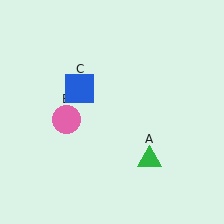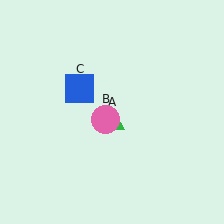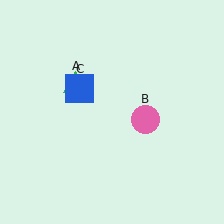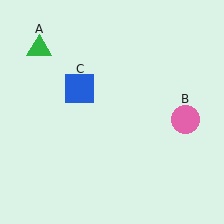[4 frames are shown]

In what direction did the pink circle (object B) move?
The pink circle (object B) moved right.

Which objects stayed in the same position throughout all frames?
Blue square (object C) remained stationary.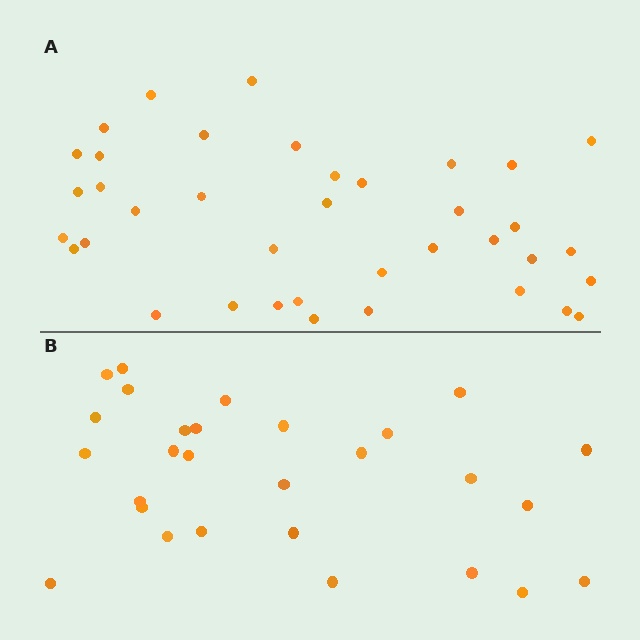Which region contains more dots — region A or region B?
Region A (the top region) has more dots.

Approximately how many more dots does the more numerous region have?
Region A has roughly 10 or so more dots than region B.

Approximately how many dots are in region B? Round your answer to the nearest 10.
About 30 dots. (The exact count is 28, which rounds to 30.)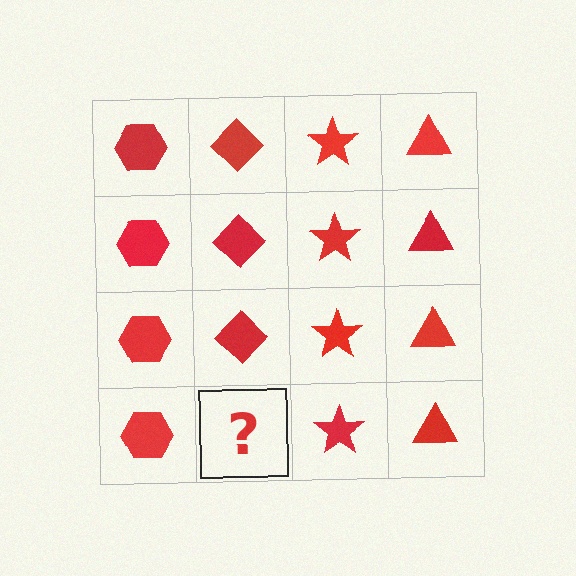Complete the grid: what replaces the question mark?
The question mark should be replaced with a red diamond.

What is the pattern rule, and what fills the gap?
The rule is that each column has a consistent shape. The gap should be filled with a red diamond.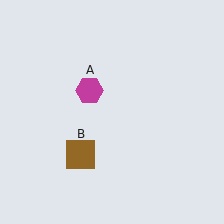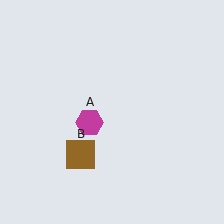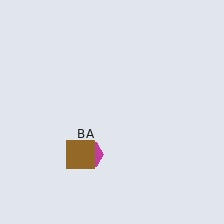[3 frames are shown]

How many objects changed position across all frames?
1 object changed position: magenta hexagon (object A).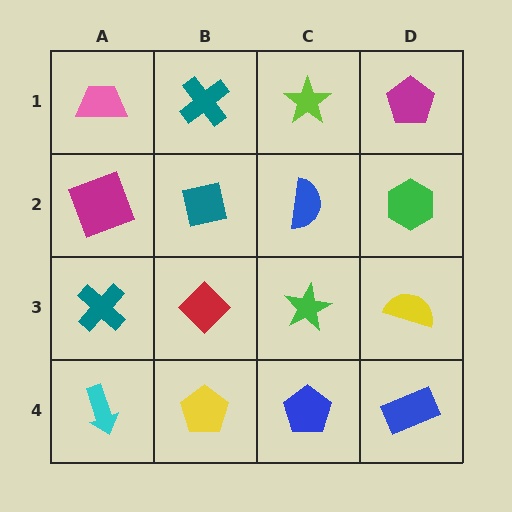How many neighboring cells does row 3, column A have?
3.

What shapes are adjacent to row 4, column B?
A red diamond (row 3, column B), a cyan arrow (row 4, column A), a blue pentagon (row 4, column C).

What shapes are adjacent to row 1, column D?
A green hexagon (row 2, column D), a lime star (row 1, column C).